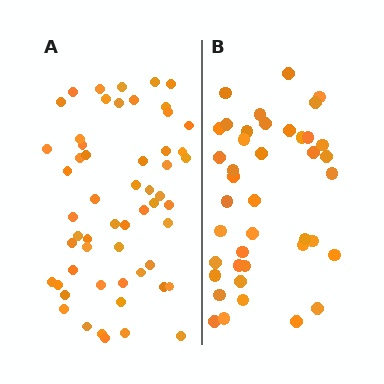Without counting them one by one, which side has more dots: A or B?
Region A (the left region) has more dots.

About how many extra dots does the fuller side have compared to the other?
Region A has approximately 15 more dots than region B.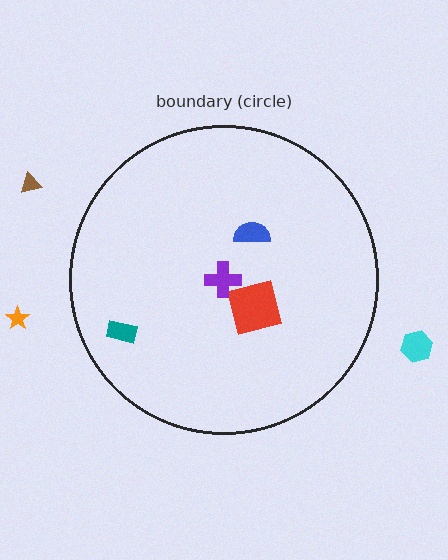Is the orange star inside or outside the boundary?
Outside.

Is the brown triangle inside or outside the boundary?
Outside.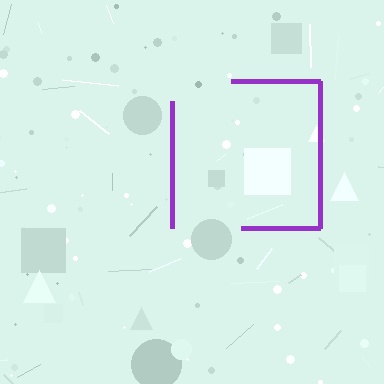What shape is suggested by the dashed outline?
The dashed outline suggests a square.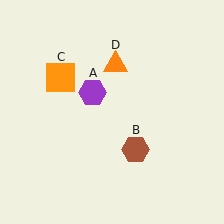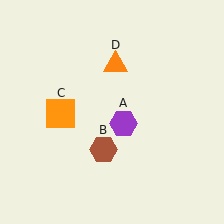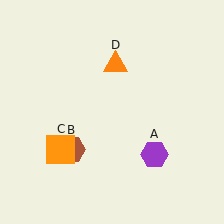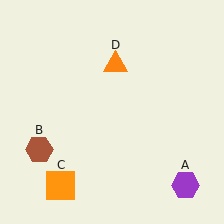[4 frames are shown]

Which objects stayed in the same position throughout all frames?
Orange triangle (object D) remained stationary.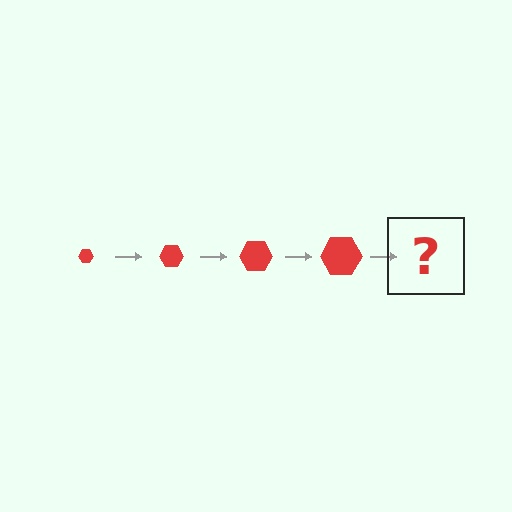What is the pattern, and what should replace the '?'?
The pattern is that the hexagon gets progressively larger each step. The '?' should be a red hexagon, larger than the previous one.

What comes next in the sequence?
The next element should be a red hexagon, larger than the previous one.